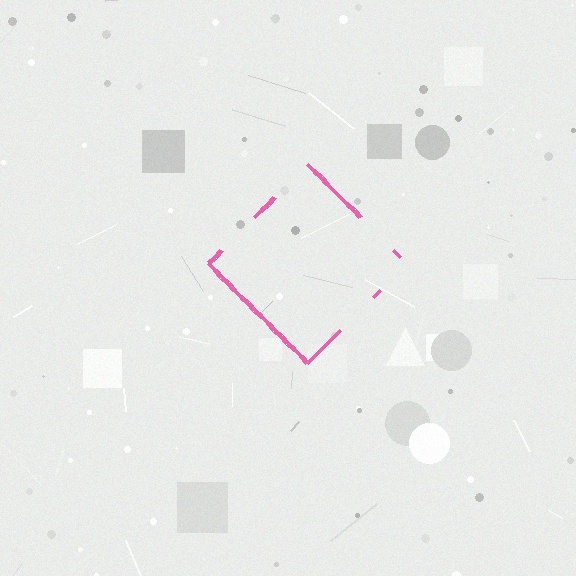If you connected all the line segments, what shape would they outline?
They would outline a diamond.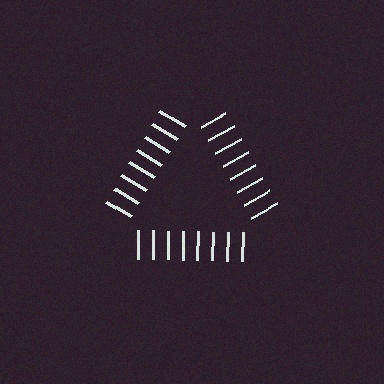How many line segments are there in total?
24 — 8 along each of the 3 edges.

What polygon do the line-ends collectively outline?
An illusory triangle — the line segments terminate on its edges but no continuous stroke is drawn.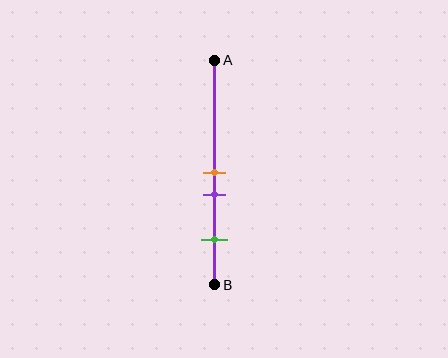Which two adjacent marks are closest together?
The orange and purple marks are the closest adjacent pair.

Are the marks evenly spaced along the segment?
No, the marks are not evenly spaced.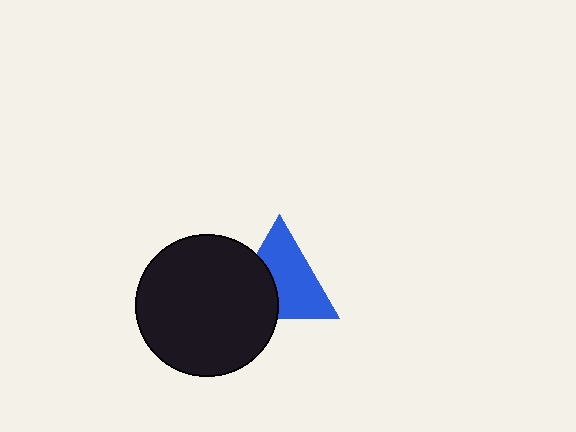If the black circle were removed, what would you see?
You would see the complete blue triangle.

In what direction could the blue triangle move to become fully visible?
The blue triangle could move right. That would shift it out from behind the black circle entirely.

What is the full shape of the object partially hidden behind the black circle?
The partially hidden object is a blue triangle.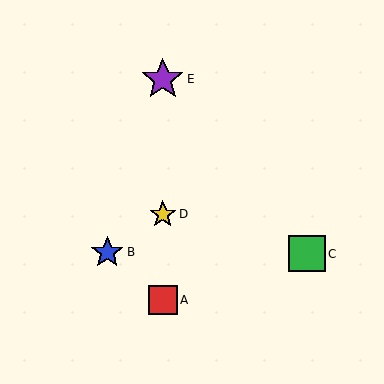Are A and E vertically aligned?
Yes, both are at x≈163.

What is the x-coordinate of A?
Object A is at x≈163.